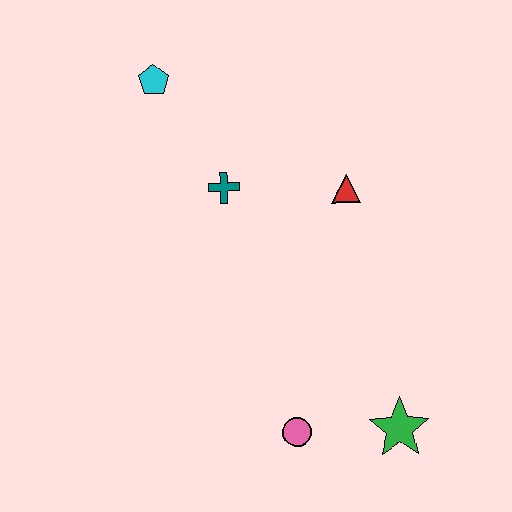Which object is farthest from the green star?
The cyan pentagon is farthest from the green star.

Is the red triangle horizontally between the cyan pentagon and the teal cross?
No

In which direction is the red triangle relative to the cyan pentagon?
The red triangle is to the right of the cyan pentagon.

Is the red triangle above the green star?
Yes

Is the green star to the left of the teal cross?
No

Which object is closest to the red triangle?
The teal cross is closest to the red triangle.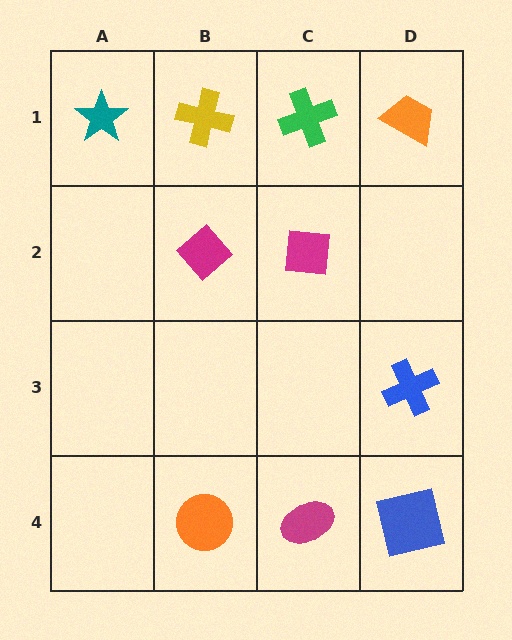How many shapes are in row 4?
3 shapes.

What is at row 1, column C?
A green cross.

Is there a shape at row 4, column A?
No, that cell is empty.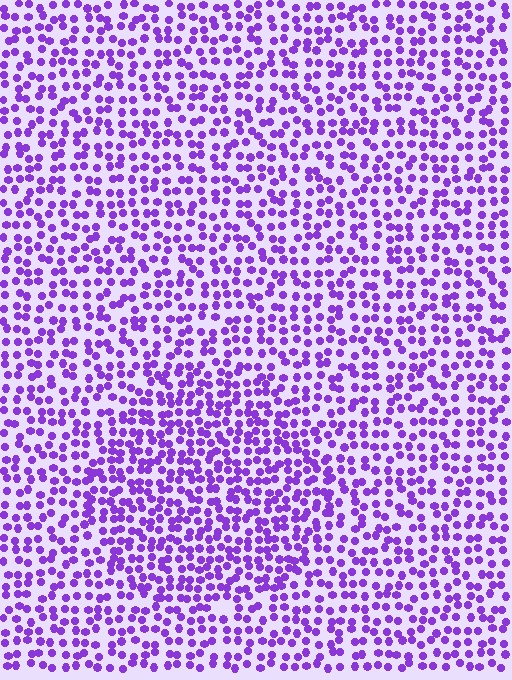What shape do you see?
I see a circle.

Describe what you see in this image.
The image contains small purple elements arranged at two different densities. A circle-shaped region is visible where the elements are more densely packed than the surrounding area.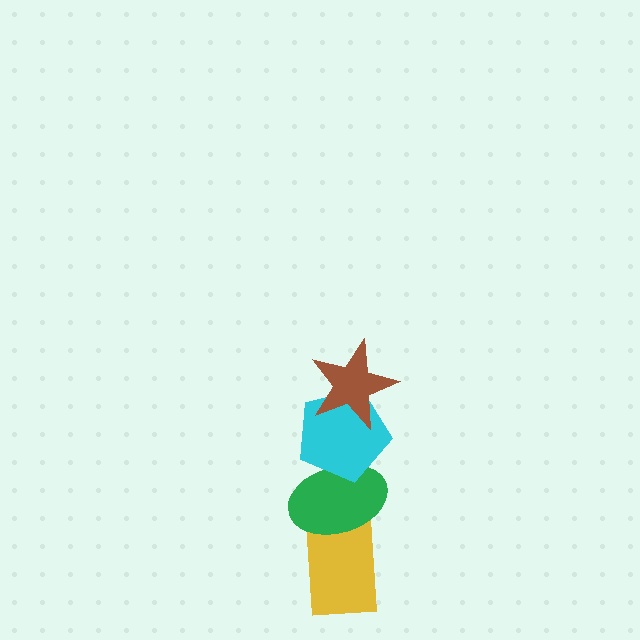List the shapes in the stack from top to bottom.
From top to bottom: the brown star, the cyan pentagon, the green ellipse, the yellow rectangle.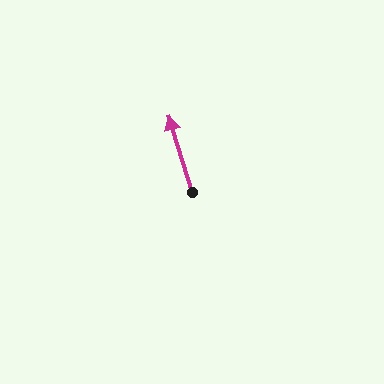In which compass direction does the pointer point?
North.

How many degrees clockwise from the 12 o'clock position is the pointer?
Approximately 343 degrees.